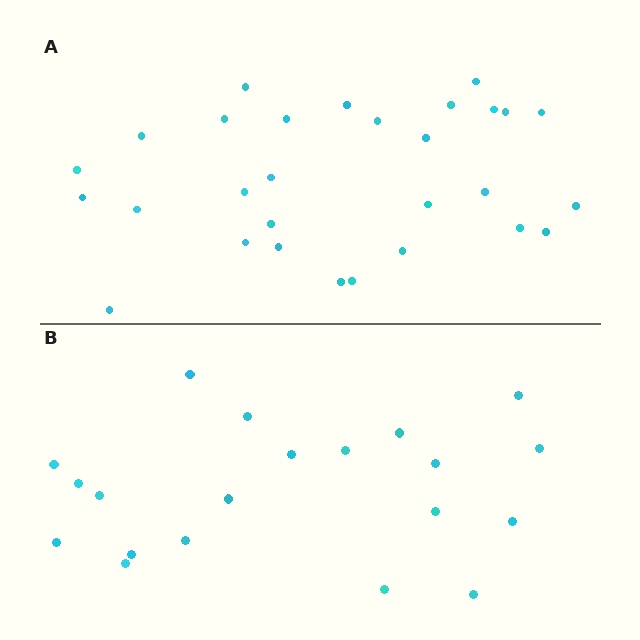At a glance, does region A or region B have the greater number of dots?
Region A (the top region) has more dots.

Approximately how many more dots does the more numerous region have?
Region A has roughly 8 or so more dots than region B.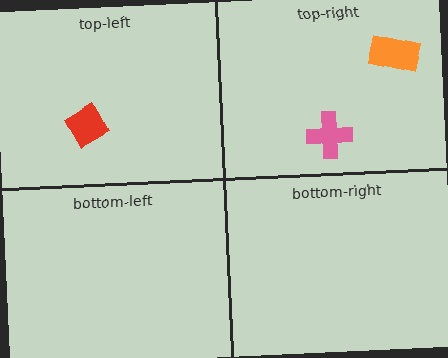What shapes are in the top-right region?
The pink cross, the orange rectangle.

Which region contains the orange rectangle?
The top-right region.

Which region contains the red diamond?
The top-left region.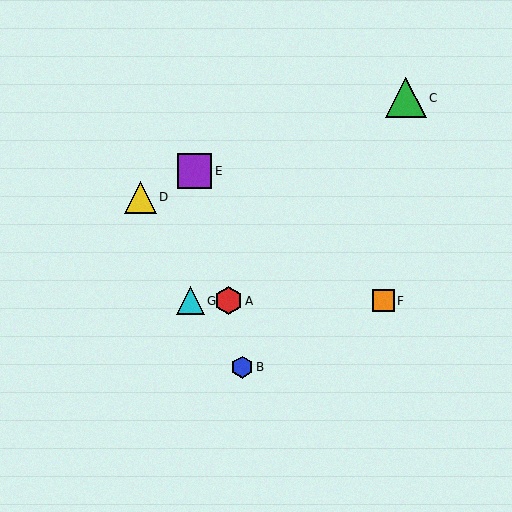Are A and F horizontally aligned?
Yes, both are at y≈301.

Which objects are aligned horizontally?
Objects A, F, G are aligned horizontally.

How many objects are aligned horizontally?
3 objects (A, F, G) are aligned horizontally.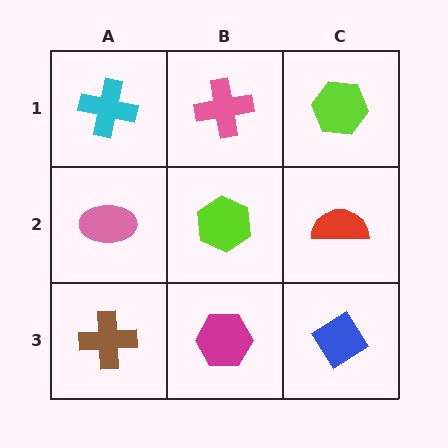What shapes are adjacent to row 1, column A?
A pink ellipse (row 2, column A), a pink cross (row 1, column B).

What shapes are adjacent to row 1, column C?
A red semicircle (row 2, column C), a pink cross (row 1, column B).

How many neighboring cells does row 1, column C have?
2.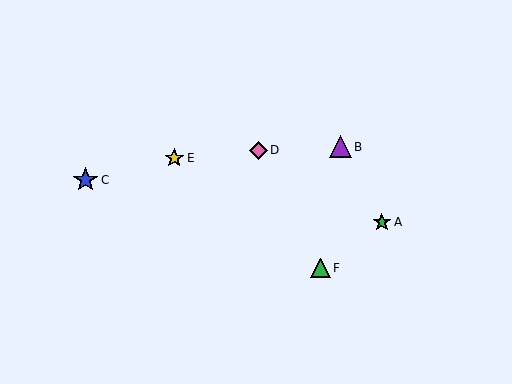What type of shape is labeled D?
Shape D is a pink diamond.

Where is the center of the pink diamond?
The center of the pink diamond is at (259, 150).